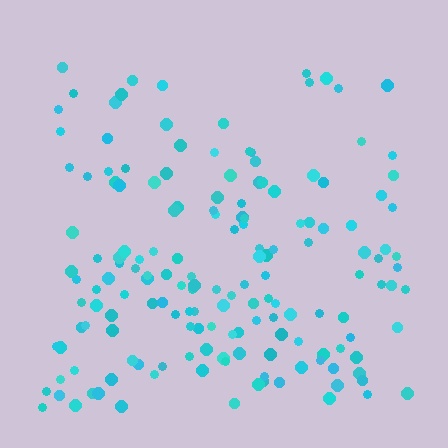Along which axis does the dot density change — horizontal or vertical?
Vertical.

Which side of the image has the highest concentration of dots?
The bottom.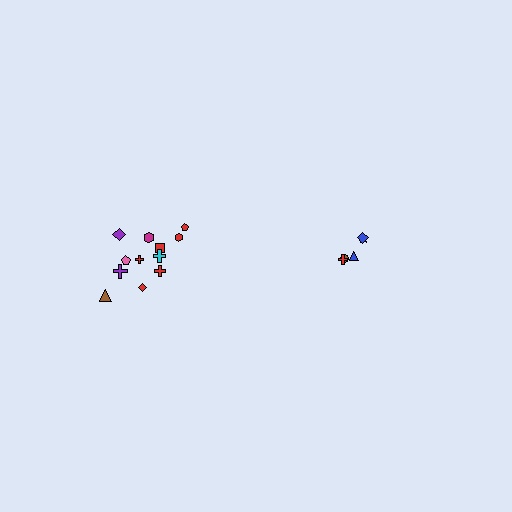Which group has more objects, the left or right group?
The left group.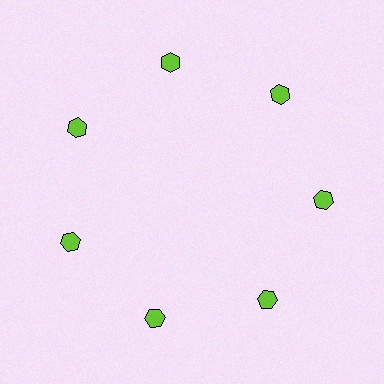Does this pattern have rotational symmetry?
Yes, this pattern has 7-fold rotational symmetry. It looks the same after rotating 51 degrees around the center.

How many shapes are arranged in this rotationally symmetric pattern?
There are 7 shapes, arranged in 7 groups of 1.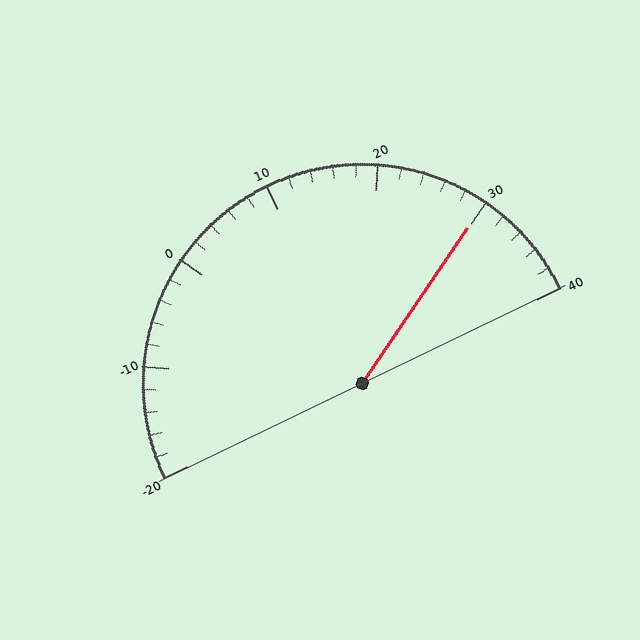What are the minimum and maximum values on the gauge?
The gauge ranges from -20 to 40.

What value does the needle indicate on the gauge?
The needle indicates approximately 30.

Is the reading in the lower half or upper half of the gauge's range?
The reading is in the upper half of the range (-20 to 40).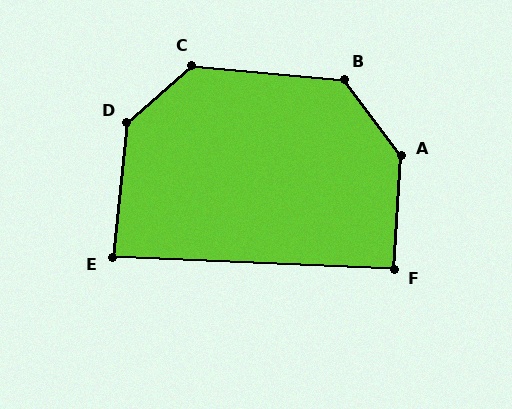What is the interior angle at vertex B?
Approximately 132 degrees (obtuse).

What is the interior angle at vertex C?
Approximately 133 degrees (obtuse).